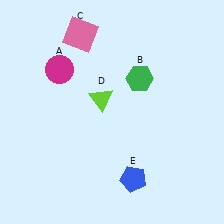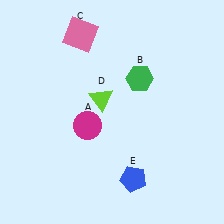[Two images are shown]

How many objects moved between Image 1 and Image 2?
1 object moved between the two images.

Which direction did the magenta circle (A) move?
The magenta circle (A) moved down.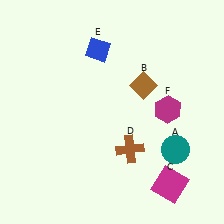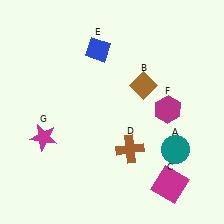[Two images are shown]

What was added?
A magenta star (G) was added in Image 2.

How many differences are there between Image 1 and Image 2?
There is 1 difference between the two images.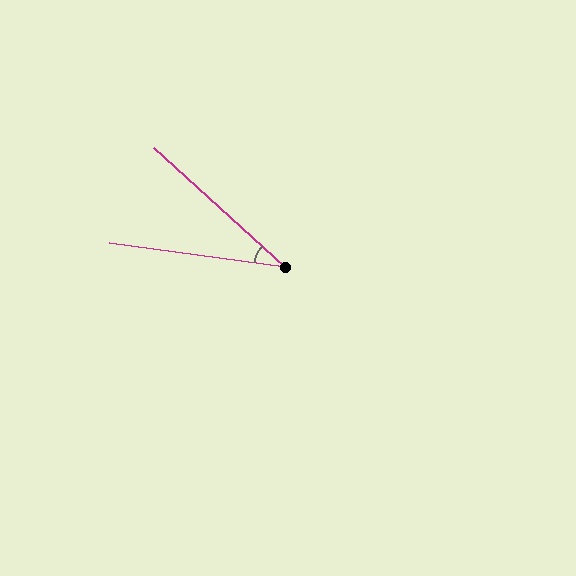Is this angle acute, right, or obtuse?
It is acute.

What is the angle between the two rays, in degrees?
Approximately 35 degrees.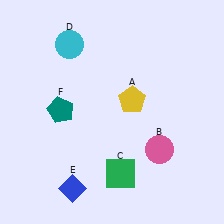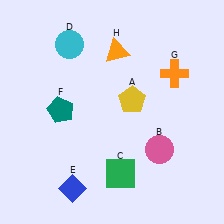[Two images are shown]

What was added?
An orange cross (G), an orange triangle (H) were added in Image 2.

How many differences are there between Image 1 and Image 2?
There are 2 differences between the two images.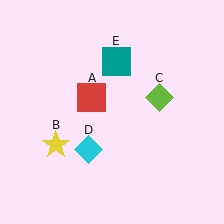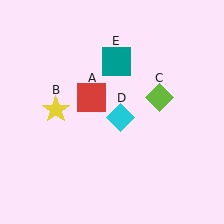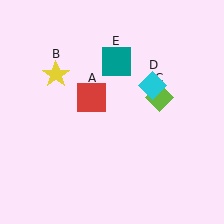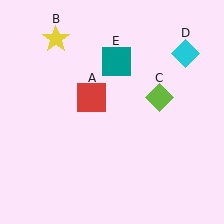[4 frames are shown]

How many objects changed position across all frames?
2 objects changed position: yellow star (object B), cyan diamond (object D).